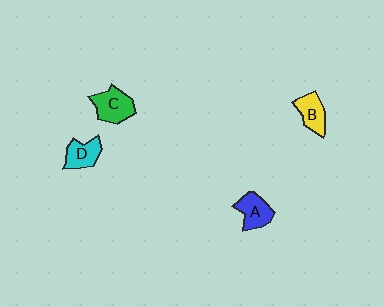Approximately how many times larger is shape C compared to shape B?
Approximately 1.3 times.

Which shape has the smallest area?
Shape D (cyan).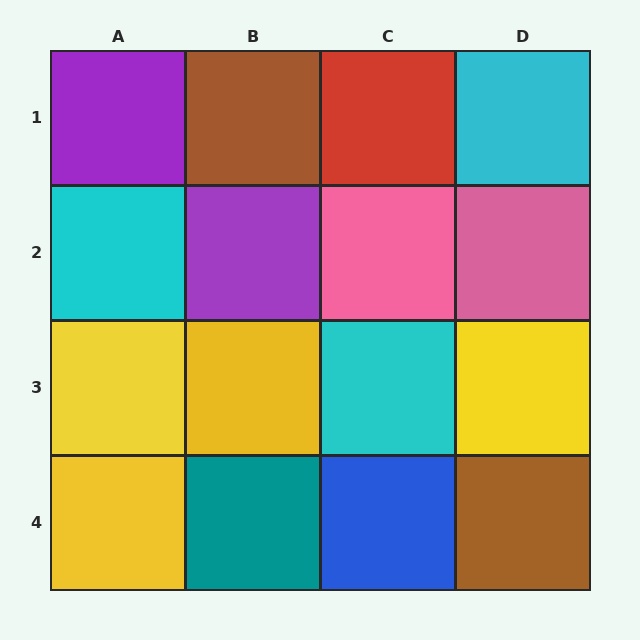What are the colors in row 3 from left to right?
Yellow, yellow, cyan, yellow.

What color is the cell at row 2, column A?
Cyan.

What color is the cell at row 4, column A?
Yellow.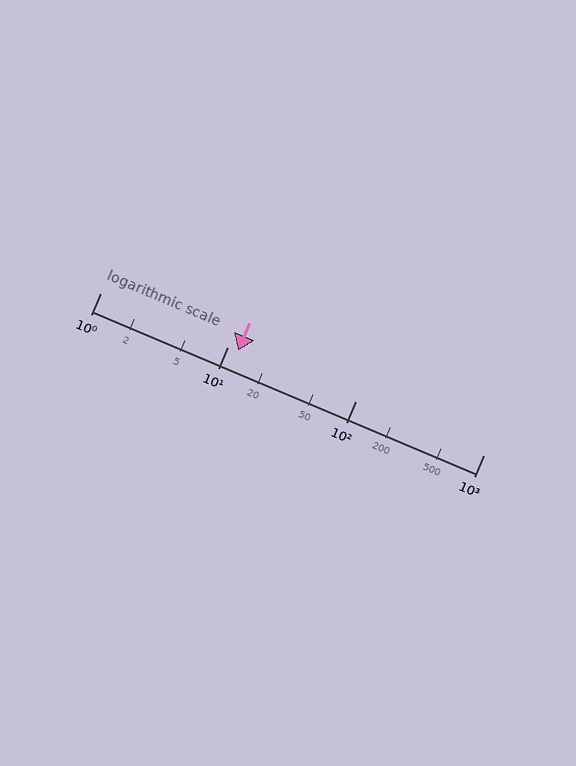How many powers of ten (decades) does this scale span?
The scale spans 3 decades, from 1 to 1000.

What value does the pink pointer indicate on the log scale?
The pointer indicates approximately 12.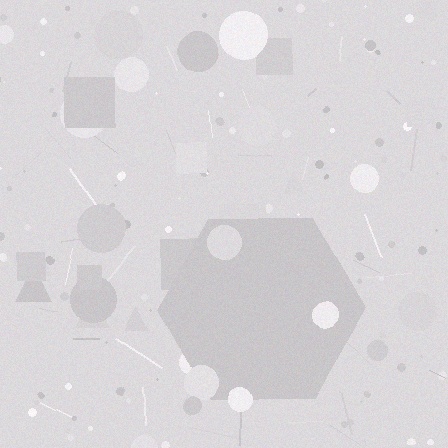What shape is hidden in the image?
A hexagon is hidden in the image.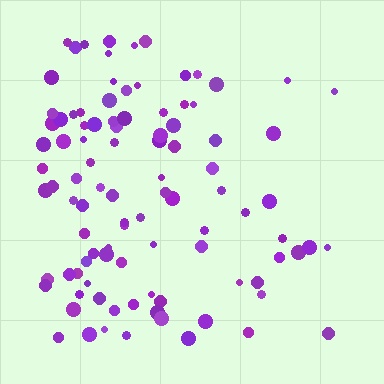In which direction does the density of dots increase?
From right to left, with the left side densest.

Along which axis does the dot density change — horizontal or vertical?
Horizontal.